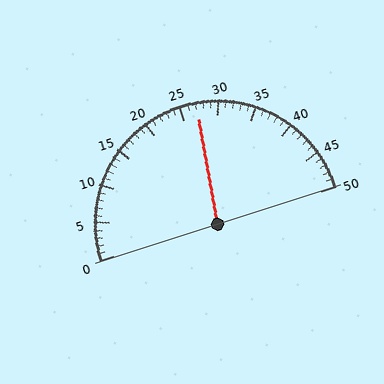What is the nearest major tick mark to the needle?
The nearest major tick mark is 25.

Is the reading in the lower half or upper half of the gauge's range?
The reading is in the upper half of the range (0 to 50).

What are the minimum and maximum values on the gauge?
The gauge ranges from 0 to 50.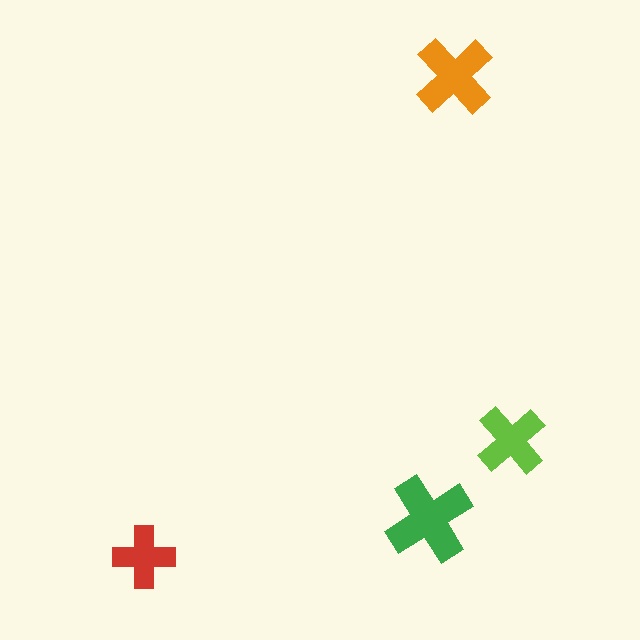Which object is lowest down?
The red cross is bottommost.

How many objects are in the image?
There are 4 objects in the image.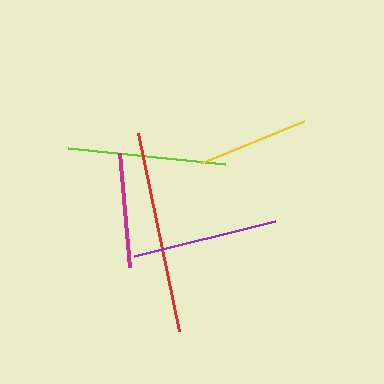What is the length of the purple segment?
The purple segment is approximately 145 pixels long.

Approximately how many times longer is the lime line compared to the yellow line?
The lime line is approximately 1.4 times the length of the yellow line.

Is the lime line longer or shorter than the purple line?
The lime line is longer than the purple line.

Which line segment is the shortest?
The yellow line is the shortest at approximately 111 pixels.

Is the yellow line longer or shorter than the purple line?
The purple line is longer than the yellow line.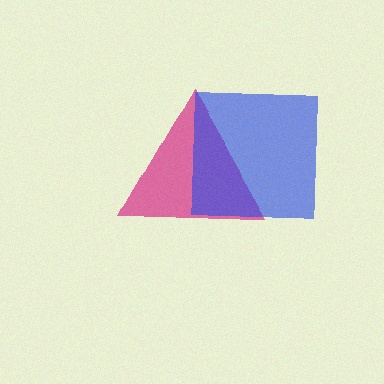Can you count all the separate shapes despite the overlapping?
Yes, there are 2 separate shapes.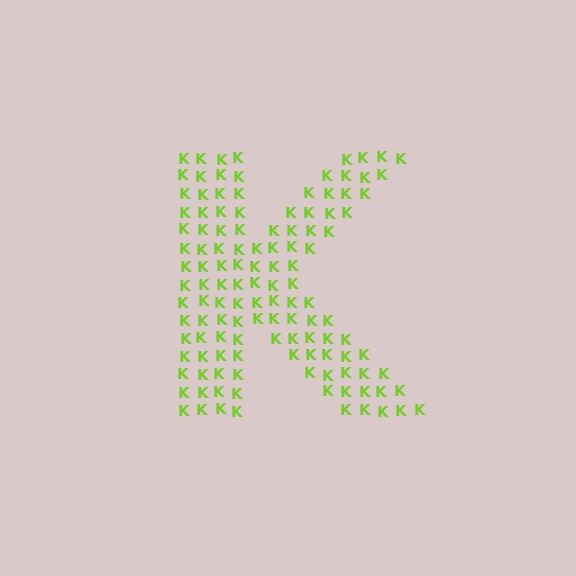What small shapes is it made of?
It is made of small letter K's.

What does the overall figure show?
The overall figure shows the letter K.